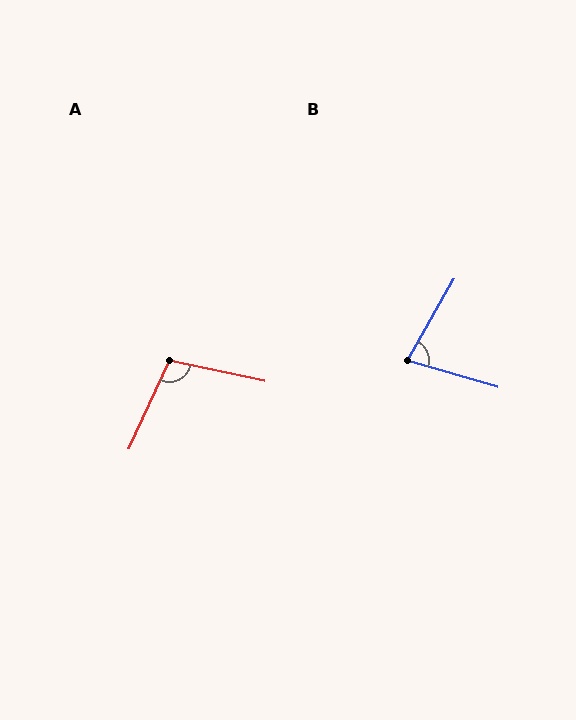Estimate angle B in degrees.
Approximately 77 degrees.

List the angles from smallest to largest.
B (77°), A (102°).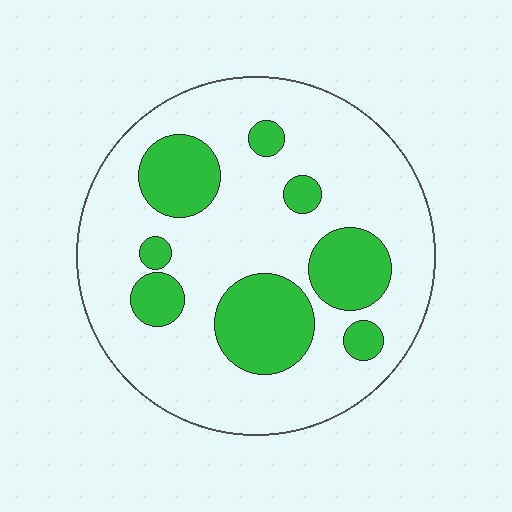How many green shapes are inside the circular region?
8.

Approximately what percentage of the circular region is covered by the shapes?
Approximately 25%.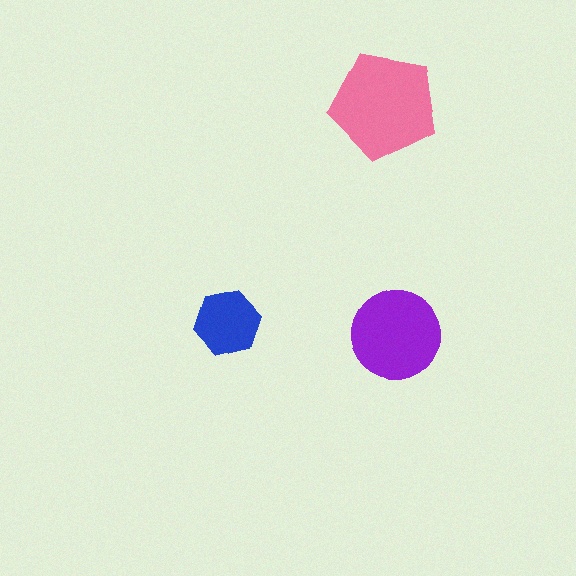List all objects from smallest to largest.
The blue hexagon, the purple circle, the pink pentagon.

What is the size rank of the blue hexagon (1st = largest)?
3rd.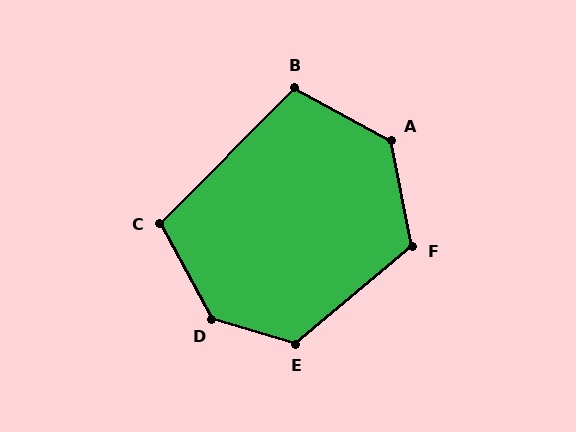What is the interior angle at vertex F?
Approximately 119 degrees (obtuse).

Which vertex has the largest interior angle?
D, at approximately 135 degrees.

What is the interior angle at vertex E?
Approximately 124 degrees (obtuse).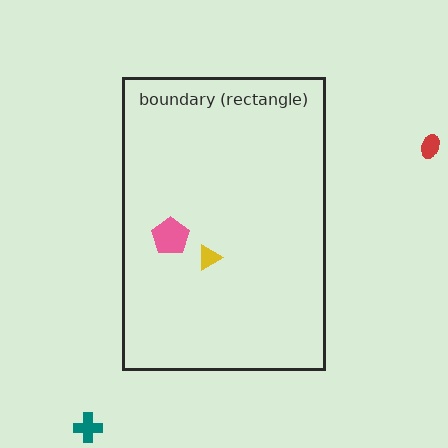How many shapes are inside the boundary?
2 inside, 2 outside.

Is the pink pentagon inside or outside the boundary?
Inside.